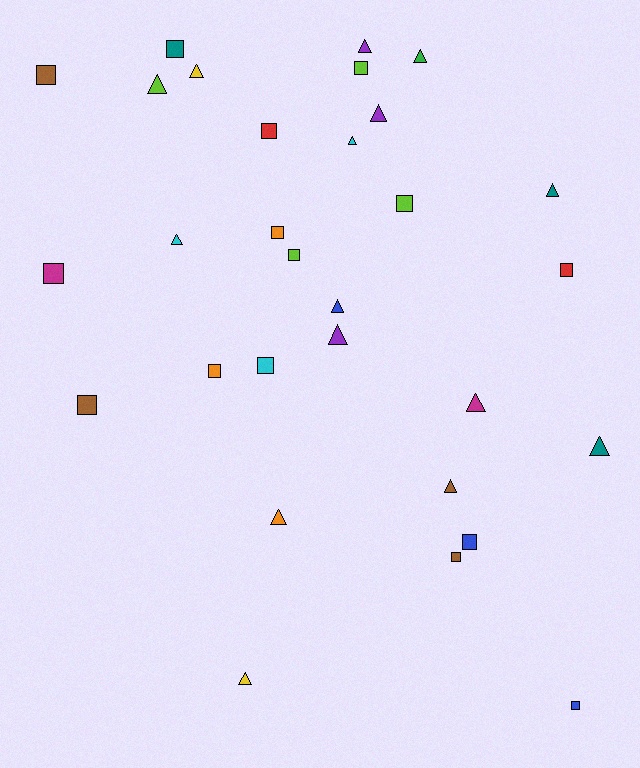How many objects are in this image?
There are 30 objects.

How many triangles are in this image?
There are 15 triangles.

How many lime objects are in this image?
There are 4 lime objects.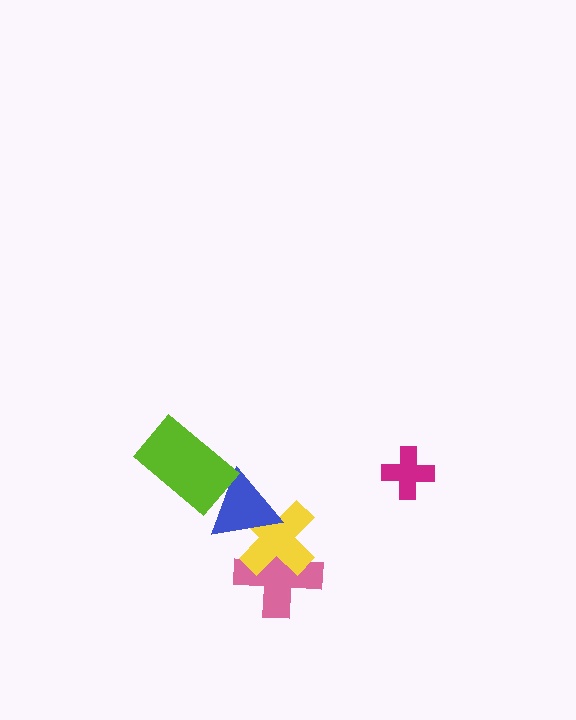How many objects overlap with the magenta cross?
0 objects overlap with the magenta cross.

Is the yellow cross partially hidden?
Yes, it is partially covered by another shape.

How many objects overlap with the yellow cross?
2 objects overlap with the yellow cross.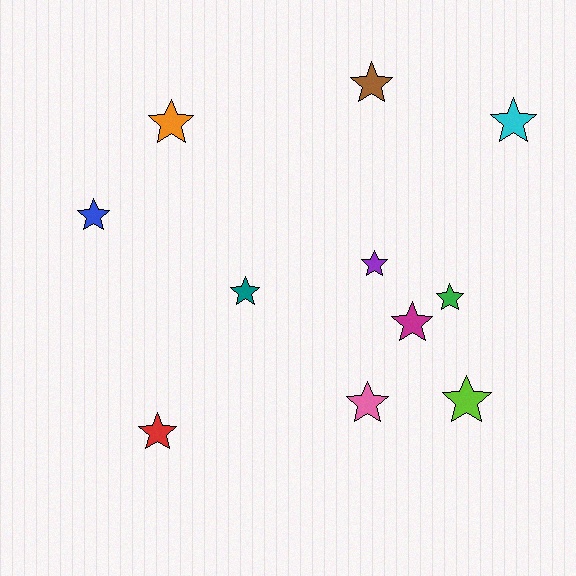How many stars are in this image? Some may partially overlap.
There are 11 stars.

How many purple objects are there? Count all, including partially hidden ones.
There is 1 purple object.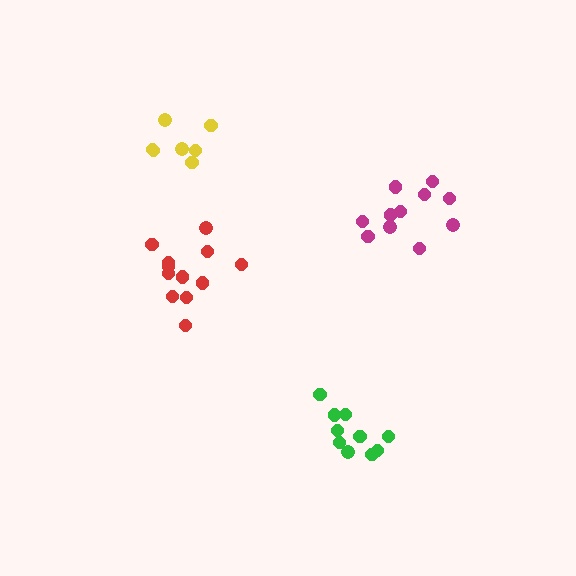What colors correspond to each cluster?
The clusters are colored: red, green, yellow, magenta.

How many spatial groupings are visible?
There are 4 spatial groupings.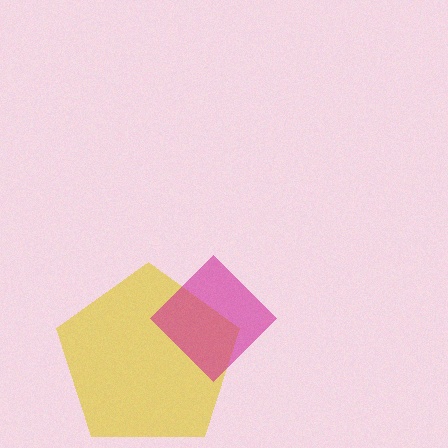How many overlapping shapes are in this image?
There are 2 overlapping shapes in the image.